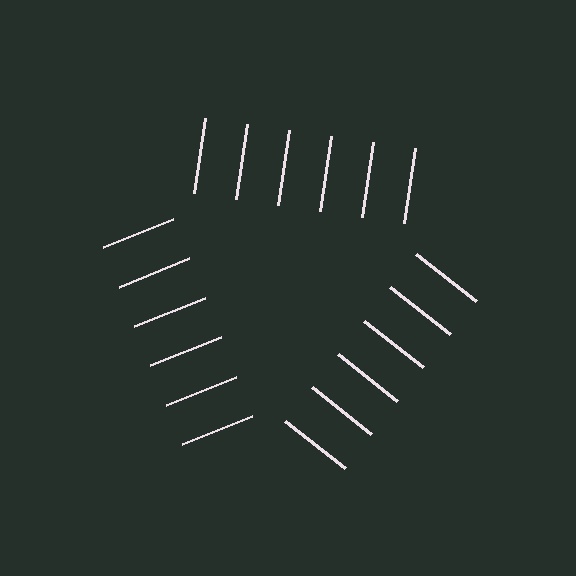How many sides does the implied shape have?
3 sides — the line-ends trace a triangle.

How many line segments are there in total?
18 — 6 along each of the 3 edges.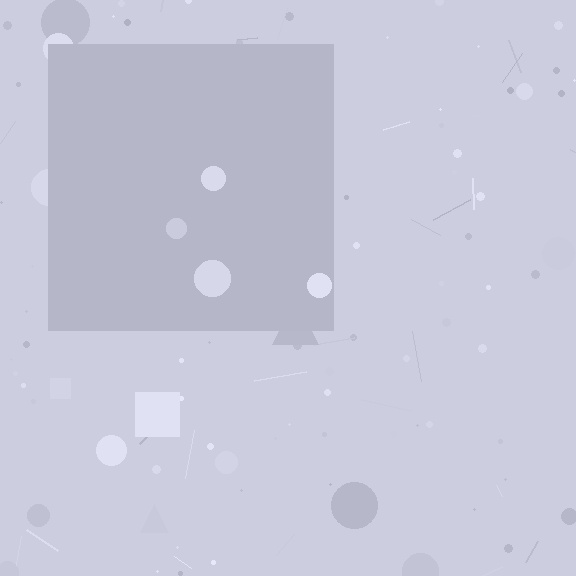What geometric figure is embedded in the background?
A square is embedded in the background.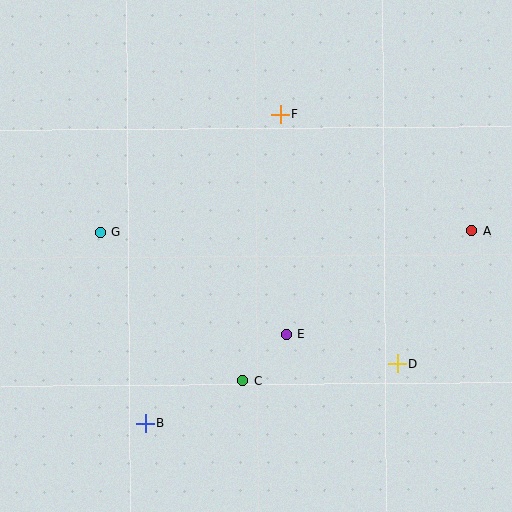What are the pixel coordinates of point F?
Point F is at (280, 114).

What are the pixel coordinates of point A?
Point A is at (472, 231).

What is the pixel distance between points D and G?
The distance between D and G is 325 pixels.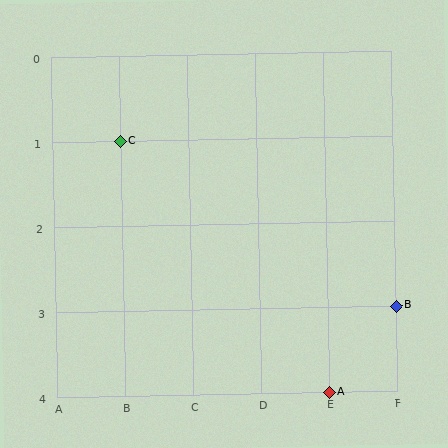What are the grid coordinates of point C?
Point C is at grid coordinates (B, 1).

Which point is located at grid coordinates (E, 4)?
Point A is at (E, 4).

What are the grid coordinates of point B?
Point B is at grid coordinates (F, 3).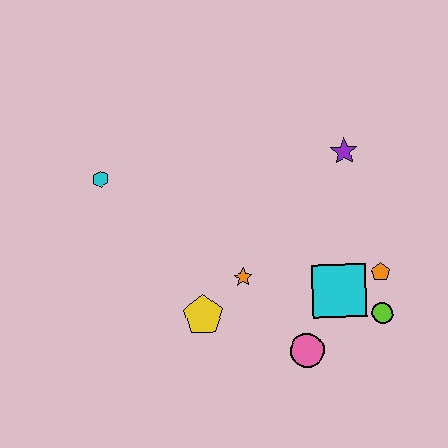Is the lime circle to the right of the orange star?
Yes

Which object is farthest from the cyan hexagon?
The lime circle is farthest from the cyan hexagon.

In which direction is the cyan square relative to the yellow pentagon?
The cyan square is to the right of the yellow pentagon.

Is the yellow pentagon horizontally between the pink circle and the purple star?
No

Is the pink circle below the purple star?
Yes